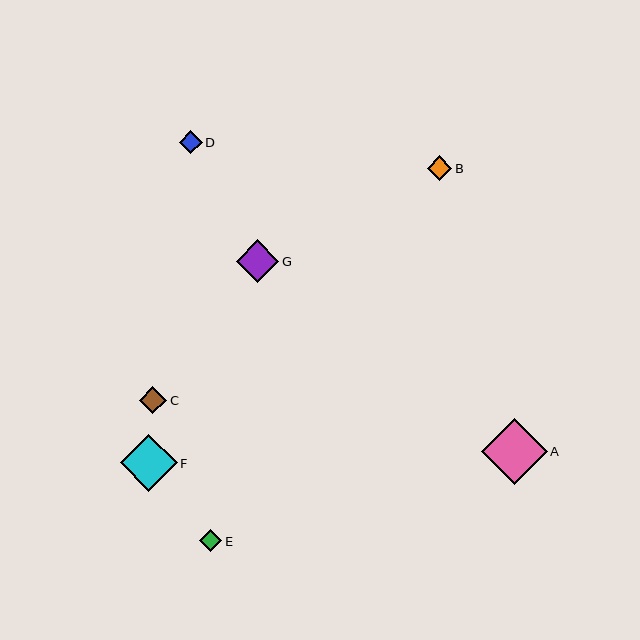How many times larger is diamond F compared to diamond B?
Diamond F is approximately 2.3 times the size of diamond B.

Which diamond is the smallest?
Diamond E is the smallest with a size of approximately 22 pixels.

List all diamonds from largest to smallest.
From largest to smallest: A, F, G, C, B, D, E.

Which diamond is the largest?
Diamond A is the largest with a size of approximately 65 pixels.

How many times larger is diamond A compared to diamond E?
Diamond A is approximately 3.0 times the size of diamond E.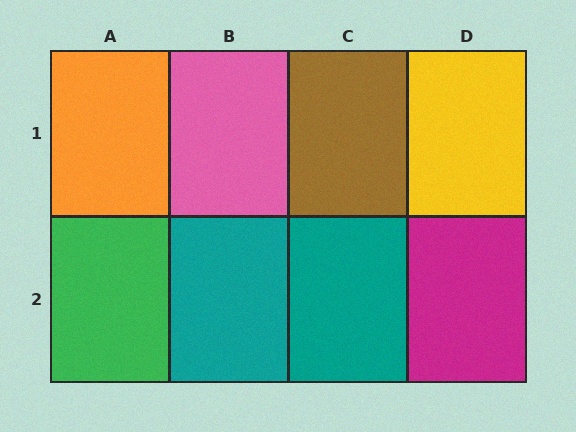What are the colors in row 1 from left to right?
Orange, pink, brown, yellow.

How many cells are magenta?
1 cell is magenta.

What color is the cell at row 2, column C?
Teal.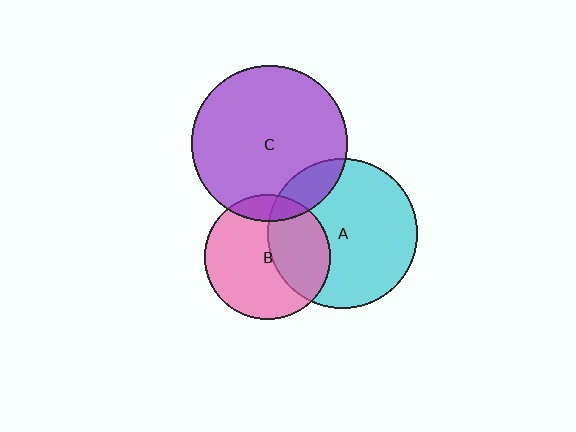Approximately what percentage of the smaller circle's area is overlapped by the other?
Approximately 10%.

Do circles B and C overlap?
Yes.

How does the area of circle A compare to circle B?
Approximately 1.4 times.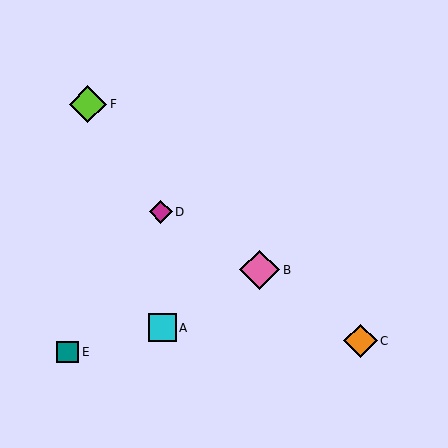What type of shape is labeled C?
Shape C is an orange diamond.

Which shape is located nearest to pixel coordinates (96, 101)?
The lime diamond (labeled F) at (88, 104) is nearest to that location.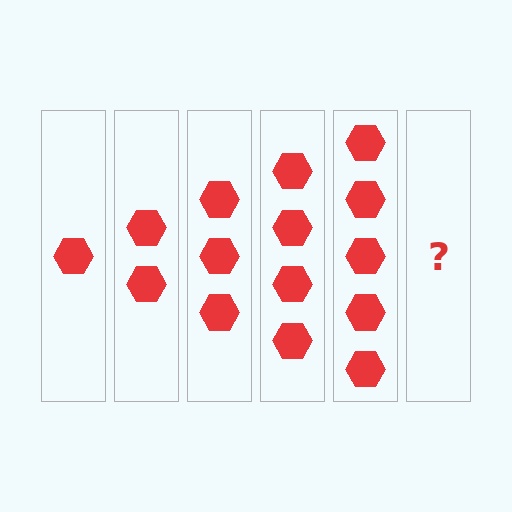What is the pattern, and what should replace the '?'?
The pattern is that each step adds one more hexagon. The '?' should be 6 hexagons.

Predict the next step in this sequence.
The next step is 6 hexagons.